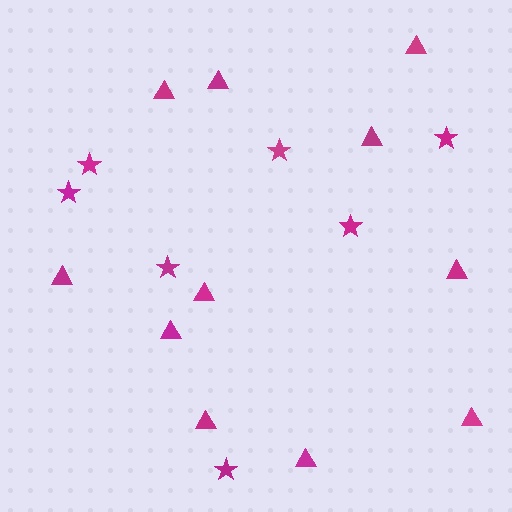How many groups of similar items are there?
There are 2 groups: one group of stars (7) and one group of triangles (11).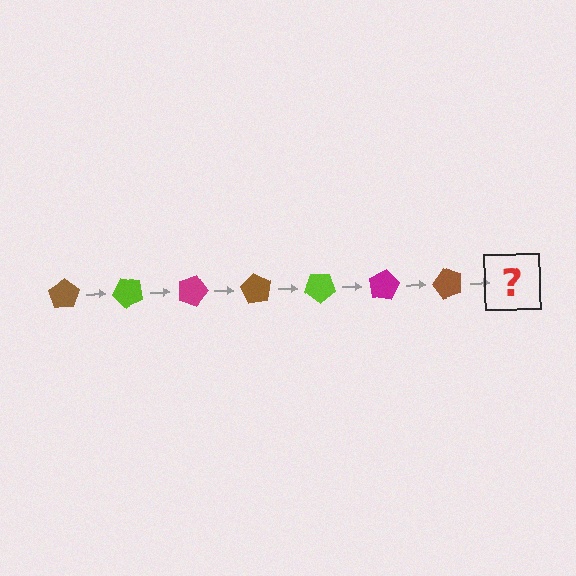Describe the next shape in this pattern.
It should be a lime pentagon, rotated 315 degrees from the start.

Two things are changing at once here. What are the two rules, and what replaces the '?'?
The two rules are that it rotates 45 degrees each step and the color cycles through brown, lime, and magenta. The '?' should be a lime pentagon, rotated 315 degrees from the start.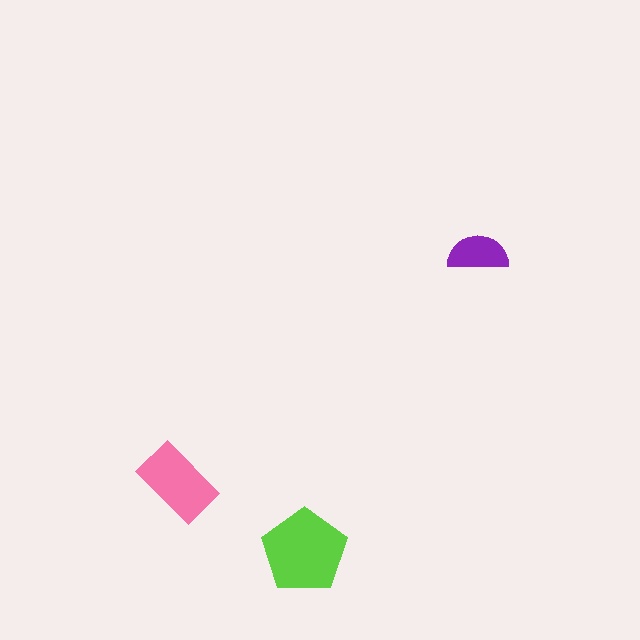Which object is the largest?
The lime pentagon.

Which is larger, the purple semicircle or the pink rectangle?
The pink rectangle.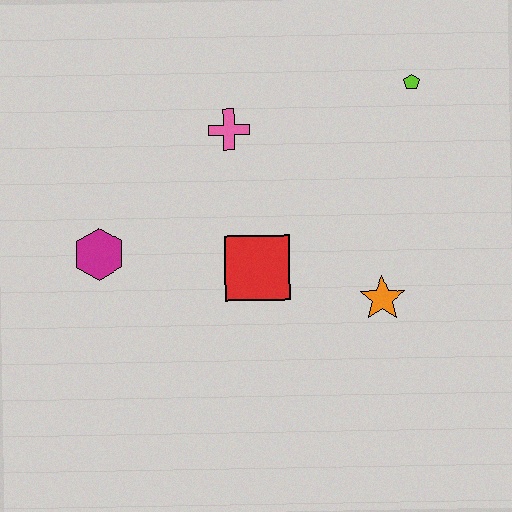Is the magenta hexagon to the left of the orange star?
Yes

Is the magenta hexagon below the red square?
No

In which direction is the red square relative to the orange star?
The red square is to the left of the orange star.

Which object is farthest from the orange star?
The magenta hexagon is farthest from the orange star.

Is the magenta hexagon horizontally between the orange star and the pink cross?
No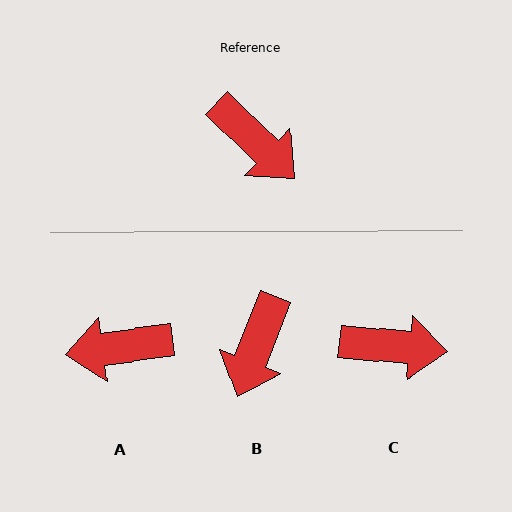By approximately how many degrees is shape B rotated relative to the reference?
Approximately 67 degrees clockwise.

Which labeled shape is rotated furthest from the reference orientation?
A, about 128 degrees away.